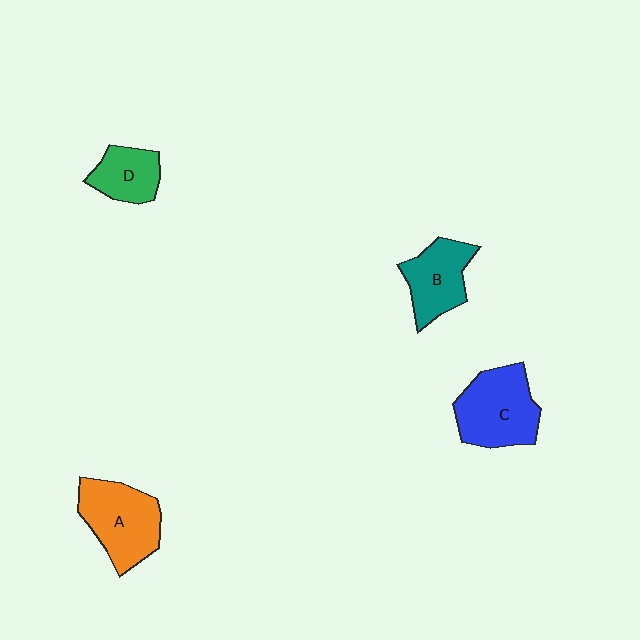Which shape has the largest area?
Shape C (blue).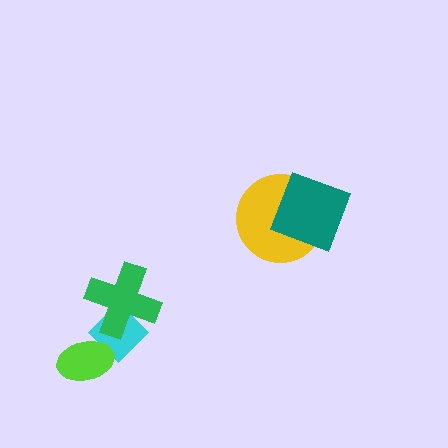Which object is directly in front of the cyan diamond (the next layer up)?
The green cross is directly in front of the cyan diamond.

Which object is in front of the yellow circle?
The teal diamond is in front of the yellow circle.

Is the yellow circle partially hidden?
Yes, it is partially covered by another shape.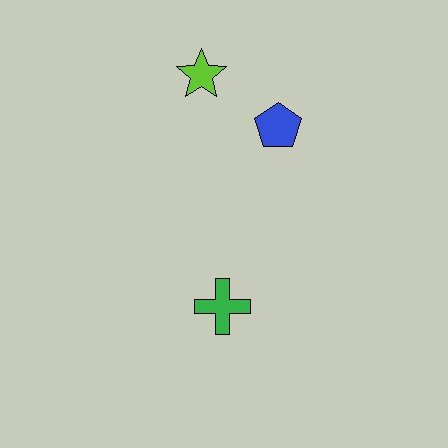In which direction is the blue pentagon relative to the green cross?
The blue pentagon is above the green cross.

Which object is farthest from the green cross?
The lime star is farthest from the green cross.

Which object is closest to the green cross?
The blue pentagon is closest to the green cross.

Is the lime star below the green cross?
No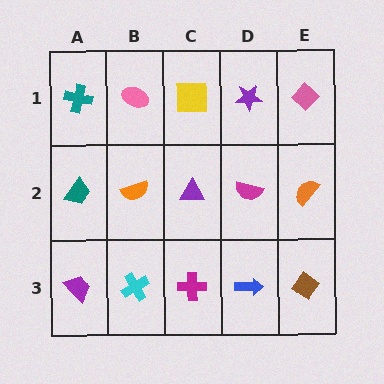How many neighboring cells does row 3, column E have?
2.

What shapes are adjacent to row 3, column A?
A teal trapezoid (row 2, column A), a cyan cross (row 3, column B).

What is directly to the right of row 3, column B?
A magenta cross.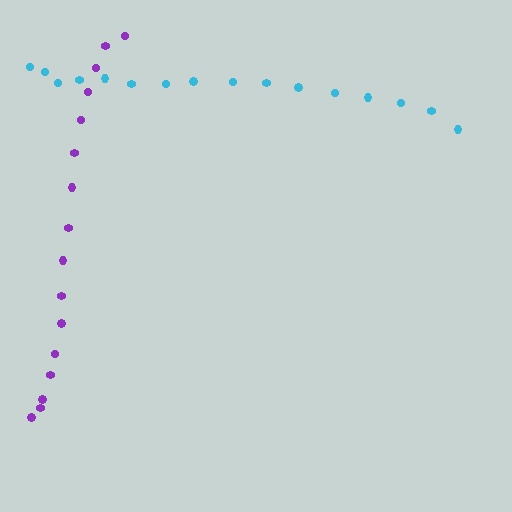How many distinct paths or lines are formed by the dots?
There are 2 distinct paths.